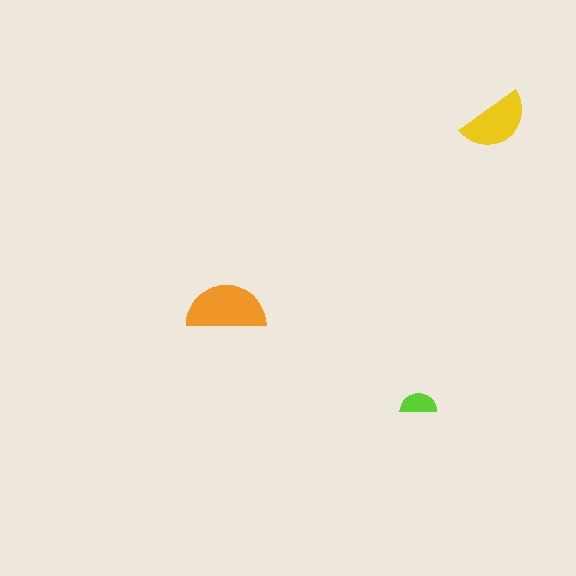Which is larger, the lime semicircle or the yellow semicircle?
The yellow one.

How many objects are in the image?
There are 3 objects in the image.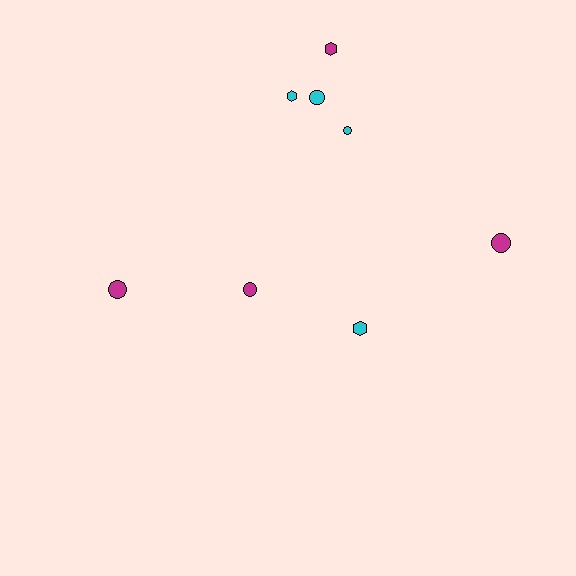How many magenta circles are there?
There are 3 magenta circles.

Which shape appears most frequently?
Circle, with 5 objects.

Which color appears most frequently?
Cyan, with 4 objects.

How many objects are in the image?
There are 8 objects.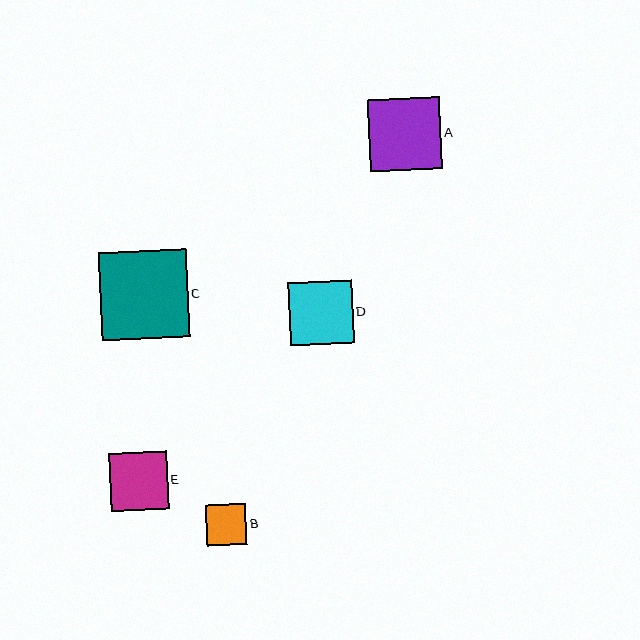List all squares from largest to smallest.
From largest to smallest: C, A, D, E, B.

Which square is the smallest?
Square B is the smallest with a size of approximately 40 pixels.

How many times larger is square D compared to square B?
Square D is approximately 1.6 times the size of square B.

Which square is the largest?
Square C is the largest with a size of approximately 88 pixels.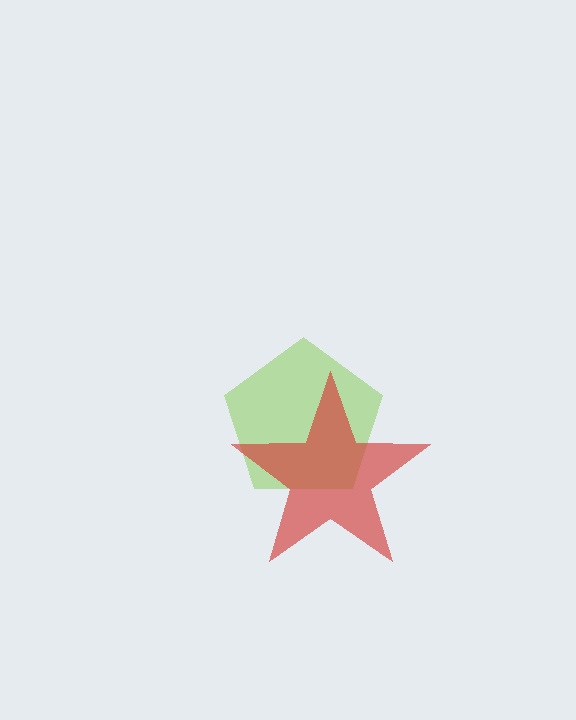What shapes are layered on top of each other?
The layered shapes are: a lime pentagon, a red star.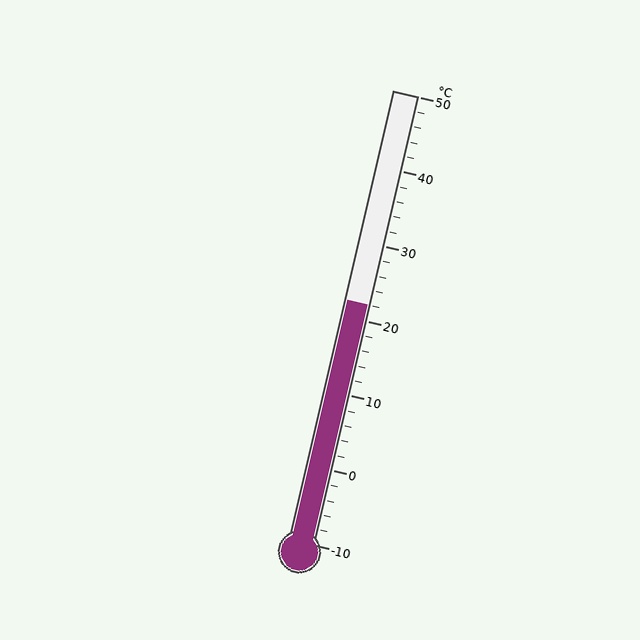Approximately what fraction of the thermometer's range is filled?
The thermometer is filled to approximately 55% of its range.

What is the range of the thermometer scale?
The thermometer scale ranges from -10°C to 50°C.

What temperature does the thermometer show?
The thermometer shows approximately 22°C.